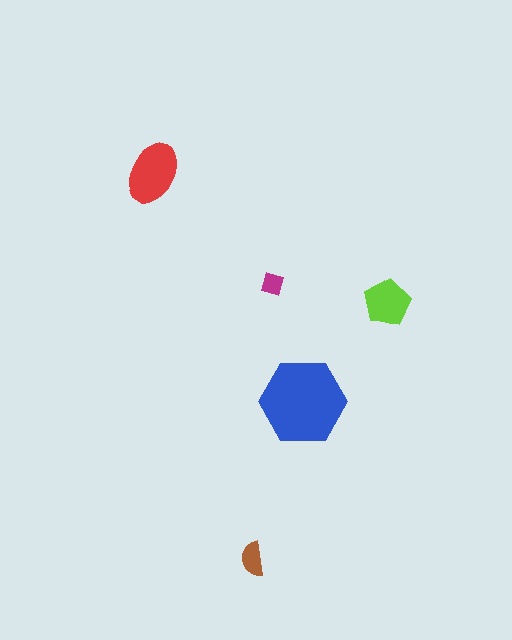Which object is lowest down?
The brown semicircle is bottommost.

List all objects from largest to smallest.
The blue hexagon, the red ellipse, the lime pentagon, the brown semicircle, the magenta diamond.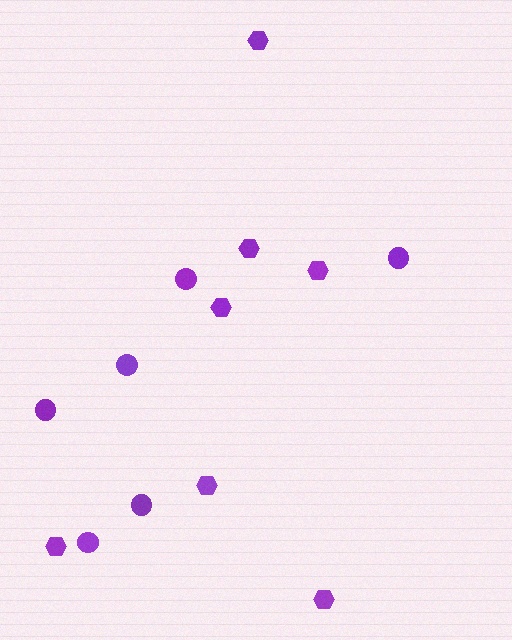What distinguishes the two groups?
There are 2 groups: one group of circles (6) and one group of hexagons (7).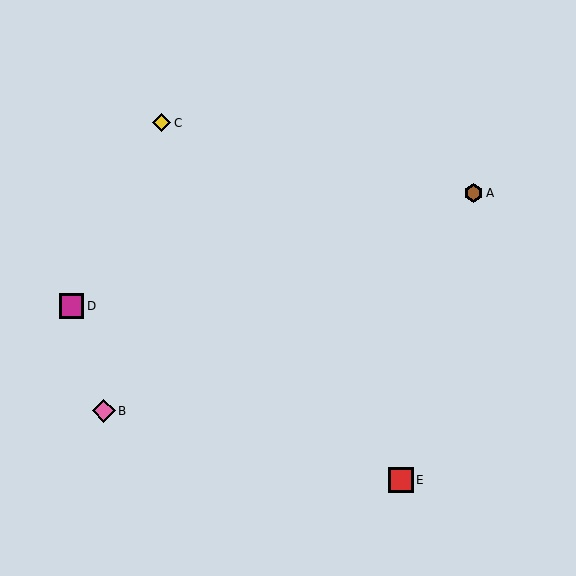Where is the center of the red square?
The center of the red square is at (401, 480).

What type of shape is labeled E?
Shape E is a red square.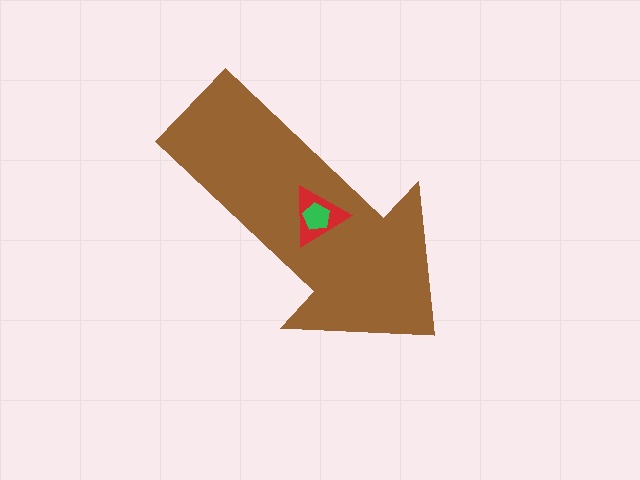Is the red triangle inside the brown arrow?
Yes.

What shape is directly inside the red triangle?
The green pentagon.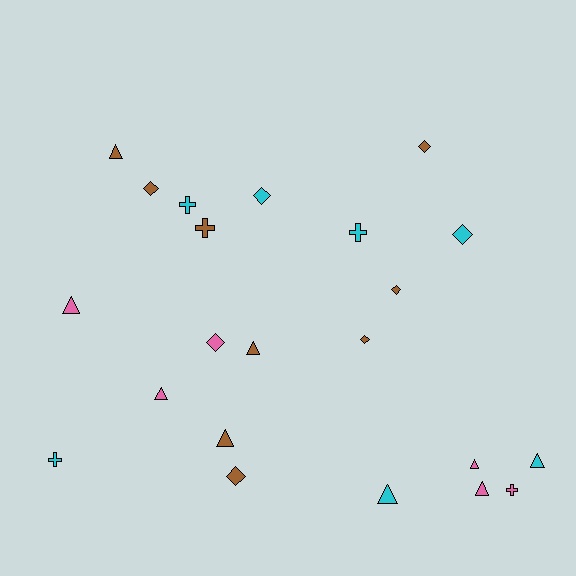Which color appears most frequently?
Brown, with 9 objects.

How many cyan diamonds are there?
There are 2 cyan diamonds.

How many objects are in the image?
There are 22 objects.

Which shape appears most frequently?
Triangle, with 9 objects.